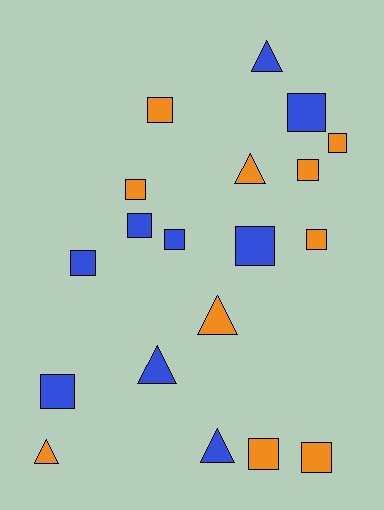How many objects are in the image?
There are 19 objects.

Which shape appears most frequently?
Square, with 13 objects.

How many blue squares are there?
There are 6 blue squares.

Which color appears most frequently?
Orange, with 10 objects.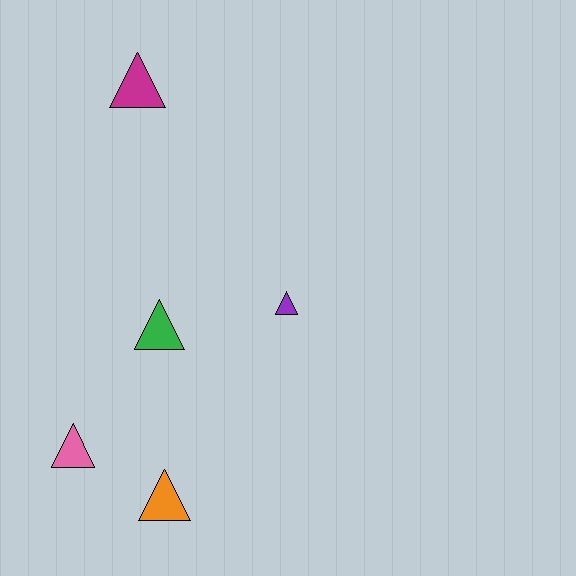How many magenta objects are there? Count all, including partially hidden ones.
There is 1 magenta object.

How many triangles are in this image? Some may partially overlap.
There are 5 triangles.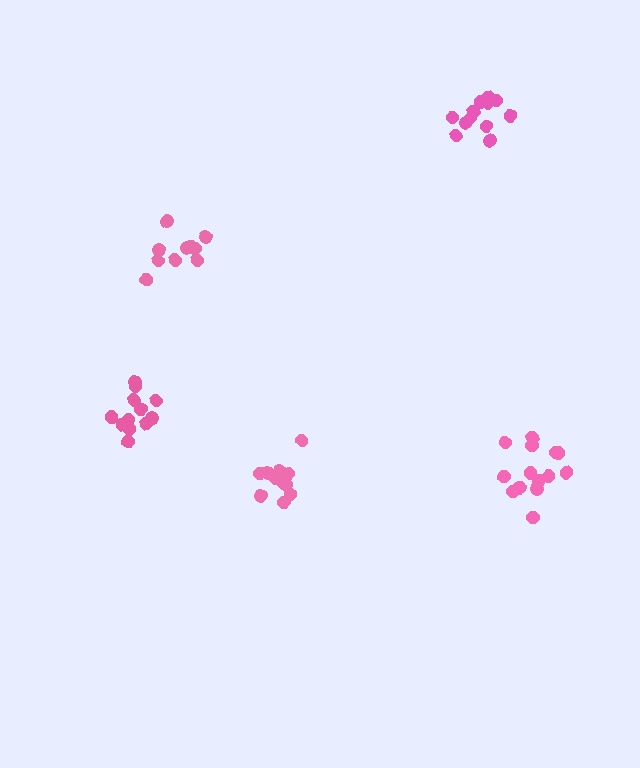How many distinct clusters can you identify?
There are 5 distinct clusters.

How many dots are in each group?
Group 1: 14 dots, Group 2: 12 dots, Group 3: 14 dots, Group 4: 11 dots, Group 5: 12 dots (63 total).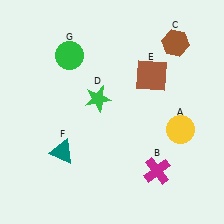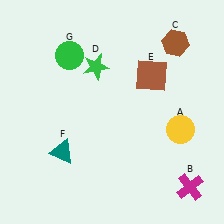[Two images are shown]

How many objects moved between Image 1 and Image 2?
2 objects moved between the two images.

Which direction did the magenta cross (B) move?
The magenta cross (B) moved right.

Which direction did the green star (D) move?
The green star (D) moved up.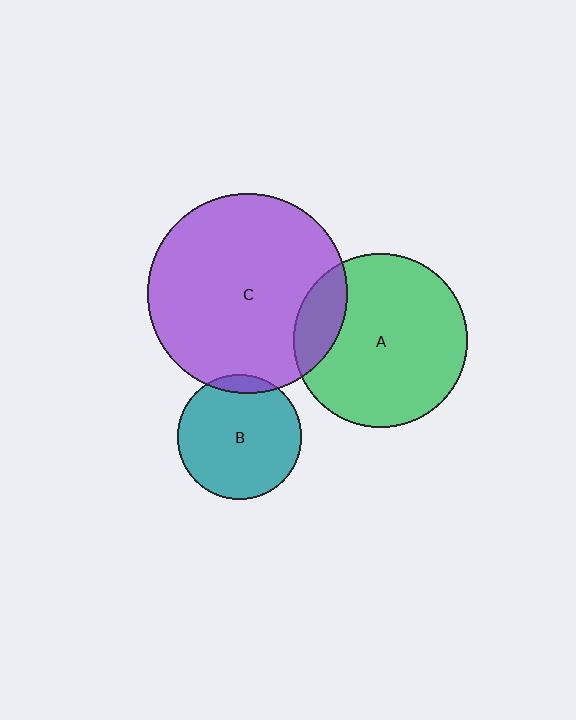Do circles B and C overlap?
Yes.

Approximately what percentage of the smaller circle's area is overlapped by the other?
Approximately 10%.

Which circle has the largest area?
Circle C (purple).